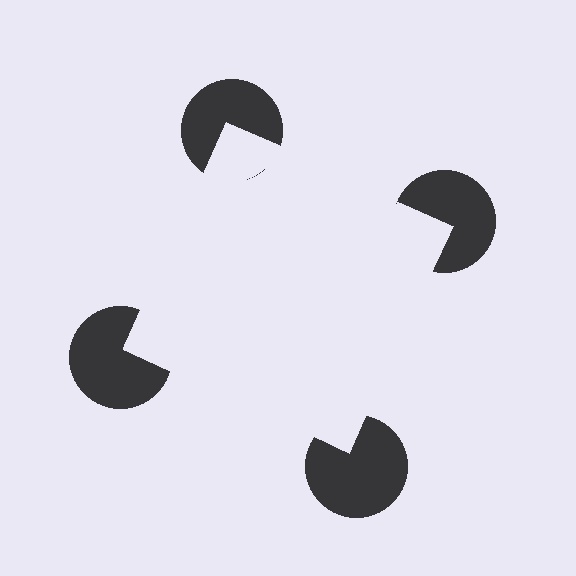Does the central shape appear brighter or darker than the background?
It typically appears slightly brighter than the background, even though no actual brightness change is drawn.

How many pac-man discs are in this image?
There are 4 — one at each vertex of the illusory square.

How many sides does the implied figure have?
4 sides.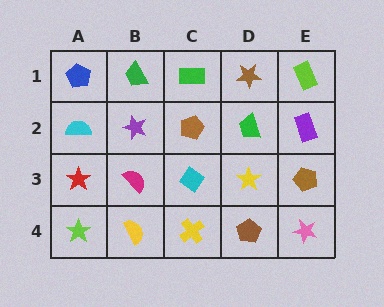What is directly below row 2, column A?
A red star.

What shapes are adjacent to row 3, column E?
A purple rectangle (row 2, column E), a pink star (row 4, column E), a yellow star (row 3, column D).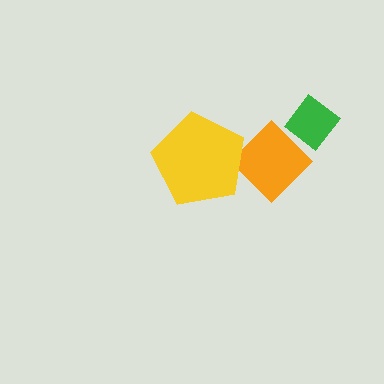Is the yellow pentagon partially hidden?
No, no other shape covers it.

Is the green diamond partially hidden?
Yes, it is partially covered by another shape.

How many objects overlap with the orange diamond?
2 objects overlap with the orange diamond.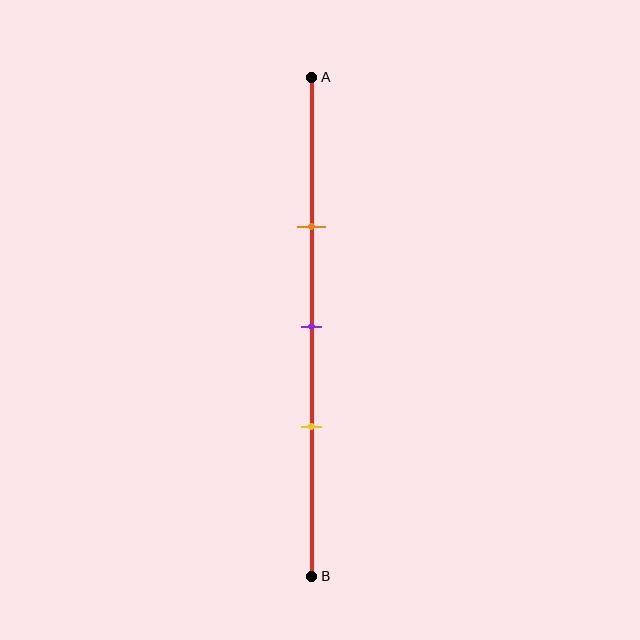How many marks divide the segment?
There are 3 marks dividing the segment.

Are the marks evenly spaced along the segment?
Yes, the marks are approximately evenly spaced.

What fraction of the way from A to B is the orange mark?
The orange mark is approximately 30% (0.3) of the way from A to B.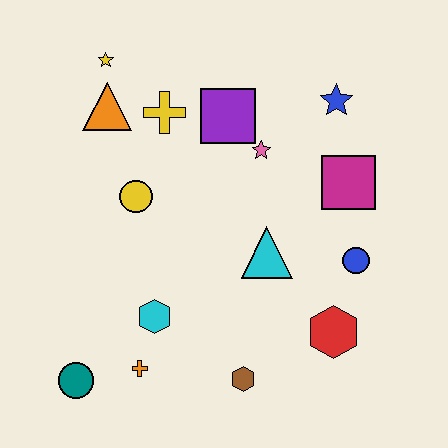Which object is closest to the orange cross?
The cyan hexagon is closest to the orange cross.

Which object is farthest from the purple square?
The teal circle is farthest from the purple square.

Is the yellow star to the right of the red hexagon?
No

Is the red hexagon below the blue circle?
Yes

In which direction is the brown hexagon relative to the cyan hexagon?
The brown hexagon is to the right of the cyan hexagon.